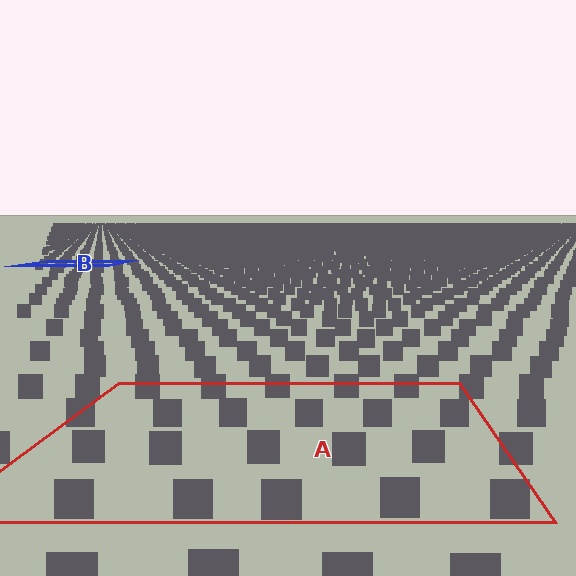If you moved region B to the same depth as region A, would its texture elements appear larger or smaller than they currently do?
They would appear larger. At a closer depth, the same texture elements are projected at a bigger on-screen size.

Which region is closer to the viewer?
Region A is closer. The texture elements there are larger and more spread out.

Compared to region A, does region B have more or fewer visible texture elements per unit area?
Region B has more texture elements per unit area — they are packed more densely because it is farther away.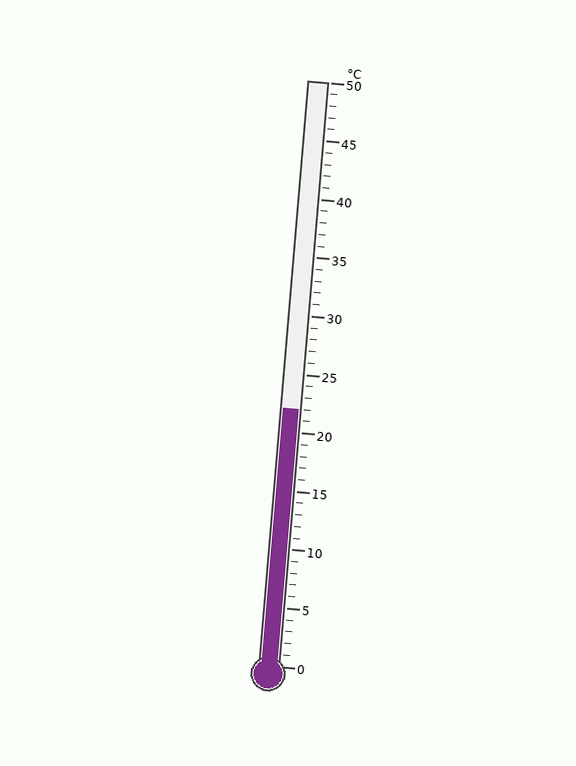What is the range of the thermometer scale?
The thermometer scale ranges from 0°C to 50°C.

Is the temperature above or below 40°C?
The temperature is below 40°C.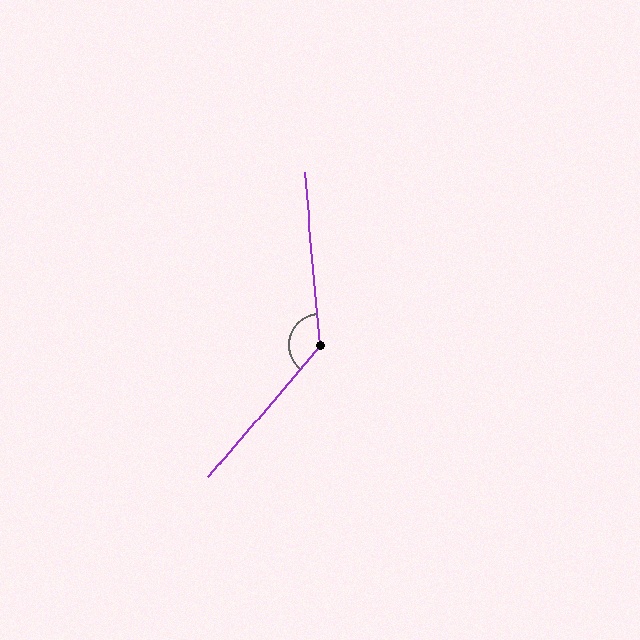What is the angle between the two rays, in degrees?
Approximately 135 degrees.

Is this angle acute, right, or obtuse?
It is obtuse.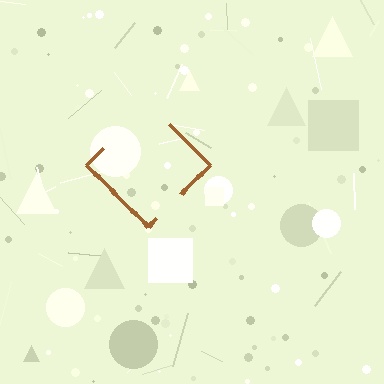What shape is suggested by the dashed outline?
The dashed outline suggests a diamond.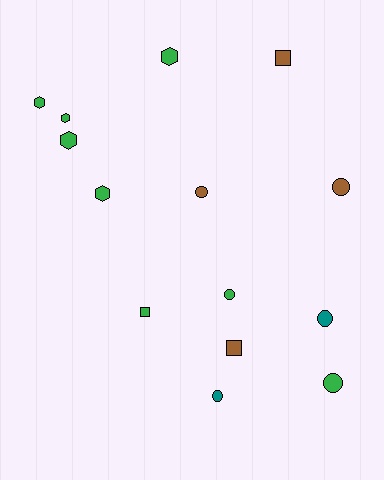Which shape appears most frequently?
Circle, with 6 objects.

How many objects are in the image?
There are 14 objects.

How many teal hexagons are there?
There are no teal hexagons.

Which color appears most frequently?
Green, with 8 objects.